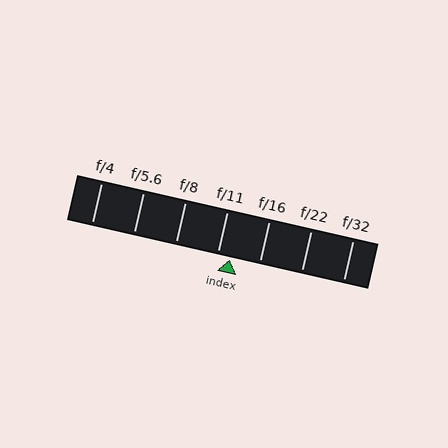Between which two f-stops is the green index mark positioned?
The index mark is between f/11 and f/16.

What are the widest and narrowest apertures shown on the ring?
The widest aperture shown is f/4 and the narrowest is f/32.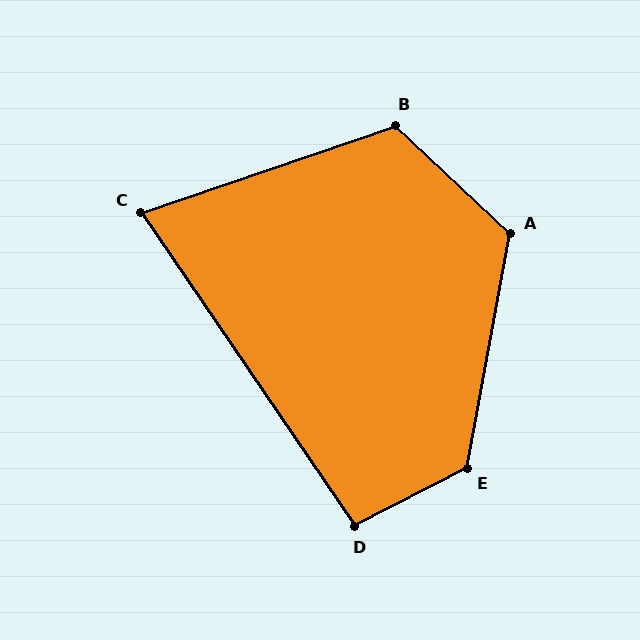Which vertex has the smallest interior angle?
C, at approximately 75 degrees.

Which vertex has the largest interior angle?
E, at approximately 128 degrees.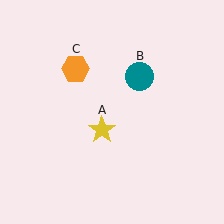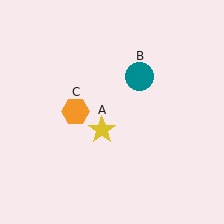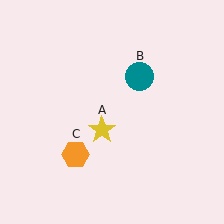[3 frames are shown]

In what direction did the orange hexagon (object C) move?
The orange hexagon (object C) moved down.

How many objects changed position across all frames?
1 object changed position: orange hexagon (object C).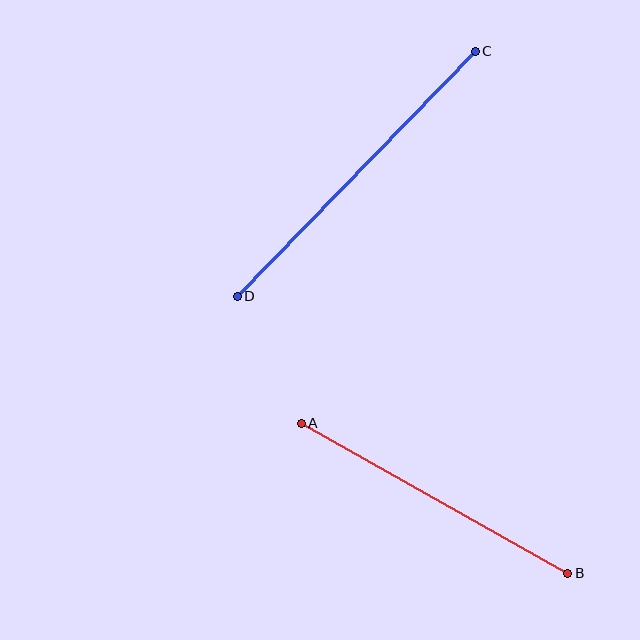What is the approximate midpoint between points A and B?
The midpoint is at approximately (434, 498) pixels.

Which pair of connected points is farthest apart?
Points C and D are farthest apart.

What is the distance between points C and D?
The distance is approximately 341 pixels.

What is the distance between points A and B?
The distance is approximately 306 pixels.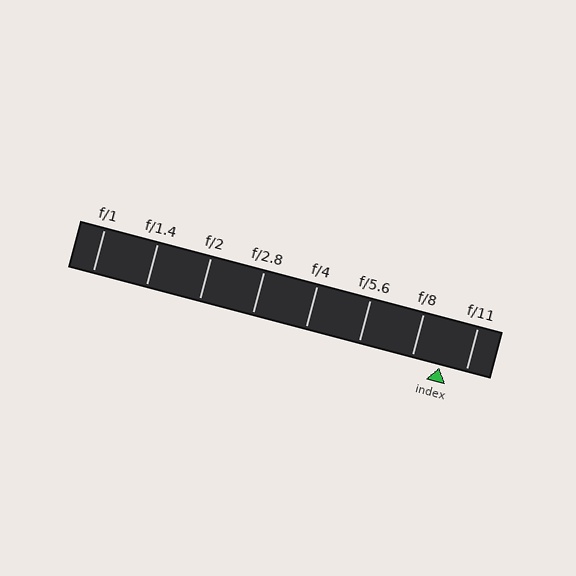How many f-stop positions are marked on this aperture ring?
There are 8 f-stop positions marked.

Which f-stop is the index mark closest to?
The index mark is closest to f/11.